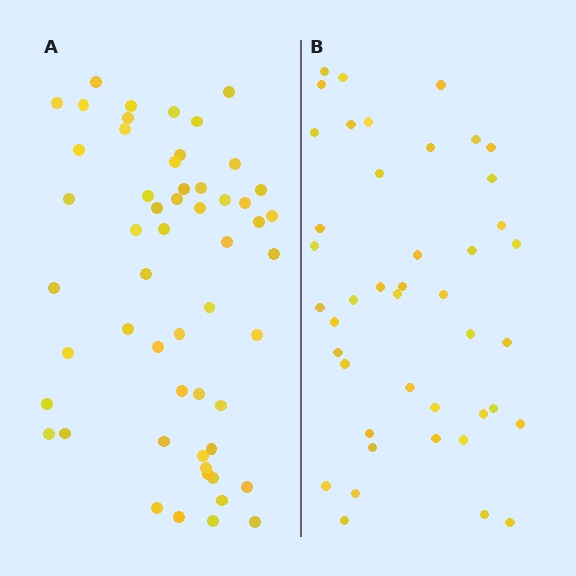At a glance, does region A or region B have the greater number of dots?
Region A (the left region) has more dots.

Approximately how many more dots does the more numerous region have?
Region A has roughly 12 or so more dots than region B.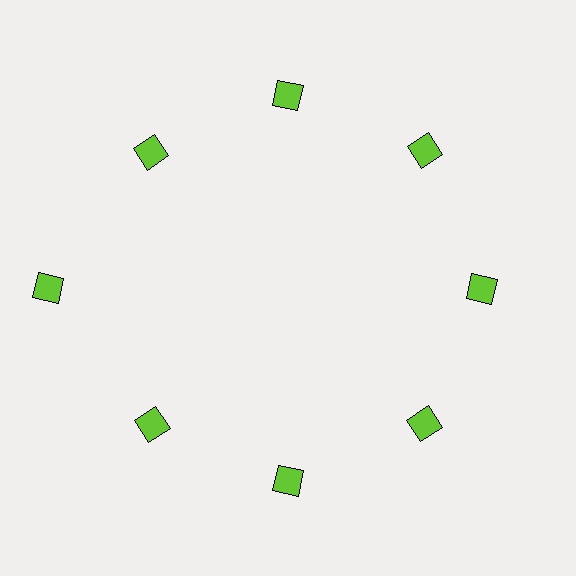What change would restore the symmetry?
The symmetry would be restored by moving it inward, back onto the ring so that all 8 diamonds sit at equal angles and equal distance from the center.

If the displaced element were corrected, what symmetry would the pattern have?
It would have 8-fold rotational symmetry — the pattern would map onto itself every 45 degrees.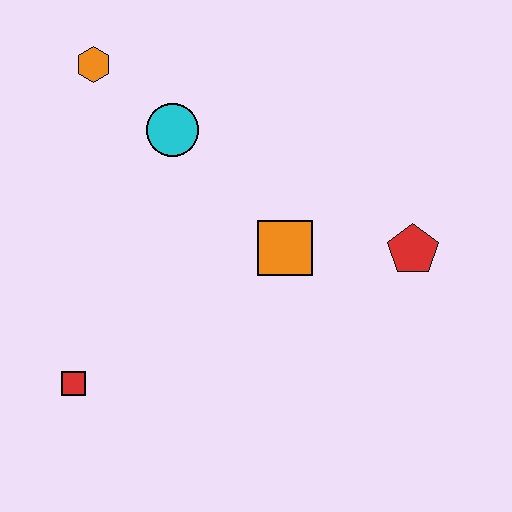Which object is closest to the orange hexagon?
The cyan circle is closest to the orange hexagon.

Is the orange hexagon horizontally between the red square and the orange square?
Yes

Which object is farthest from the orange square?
The orange hexagon is farthest from the orange square.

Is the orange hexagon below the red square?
No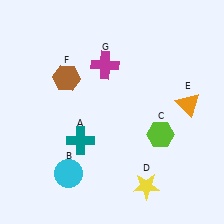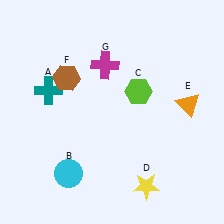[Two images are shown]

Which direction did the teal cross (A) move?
The teal cross (A) moved up.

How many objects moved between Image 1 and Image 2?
2 objects moved between the two images.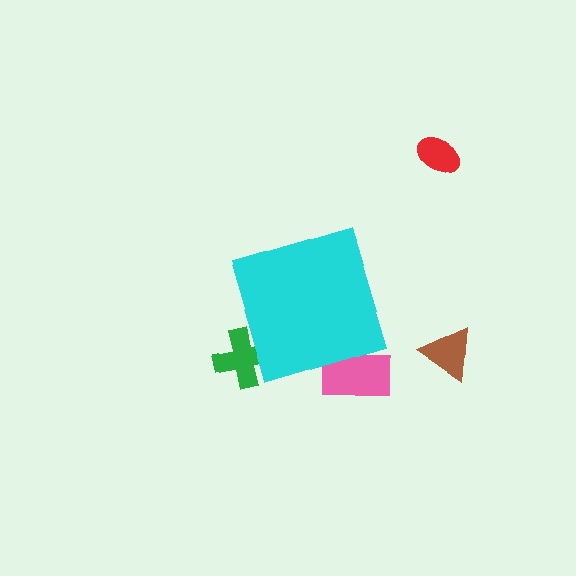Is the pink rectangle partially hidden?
Yes, the pink rectangle is partially hidden behind the cyan diamond.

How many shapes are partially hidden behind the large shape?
2 shapes are partially hidden.